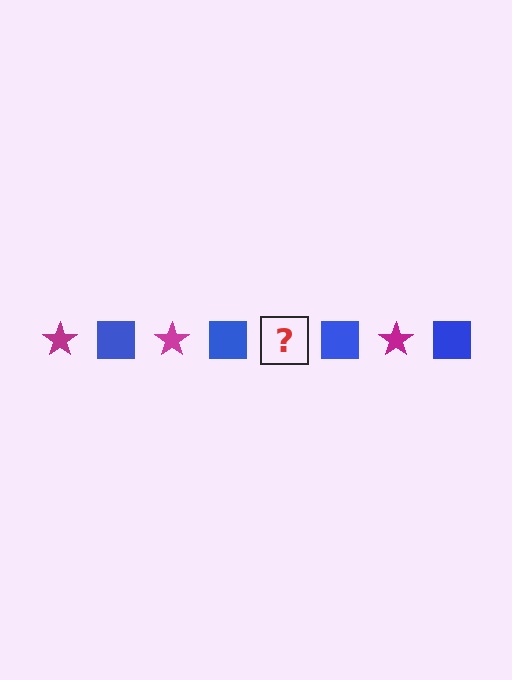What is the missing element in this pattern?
The missing element is a magenta star.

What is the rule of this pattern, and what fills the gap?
The rule is that the pattern alternates between magenta star and blue square. The gap should be filled with a magenta star.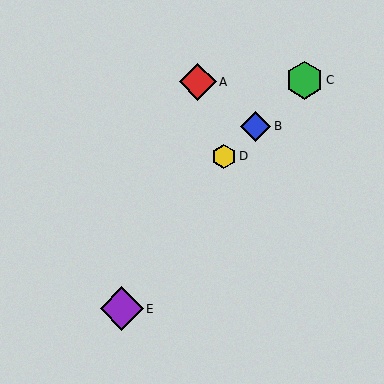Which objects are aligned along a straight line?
Objects B, C, D are aligned along a straight line.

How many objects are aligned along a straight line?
3 objects (B, C, D) are aligned along a straight line.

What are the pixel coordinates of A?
Object A is at (198, 82).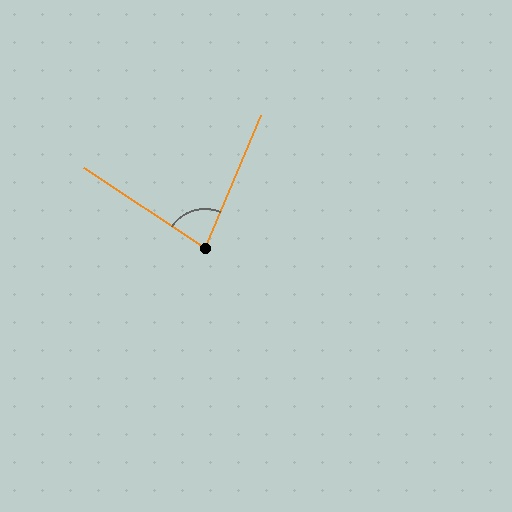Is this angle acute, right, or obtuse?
It is acute.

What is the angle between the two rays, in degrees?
Approximately 79 degrees.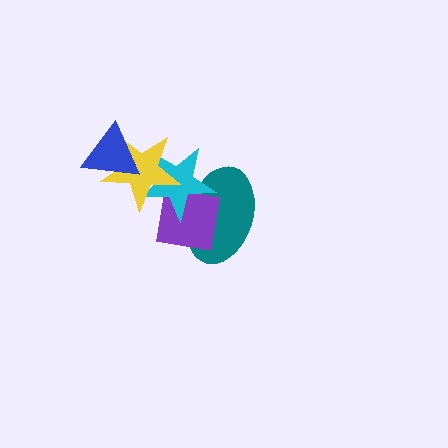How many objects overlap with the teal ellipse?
2 objects overlap with the teal ellipse.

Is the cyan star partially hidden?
Yes, it is partially covered by another shape.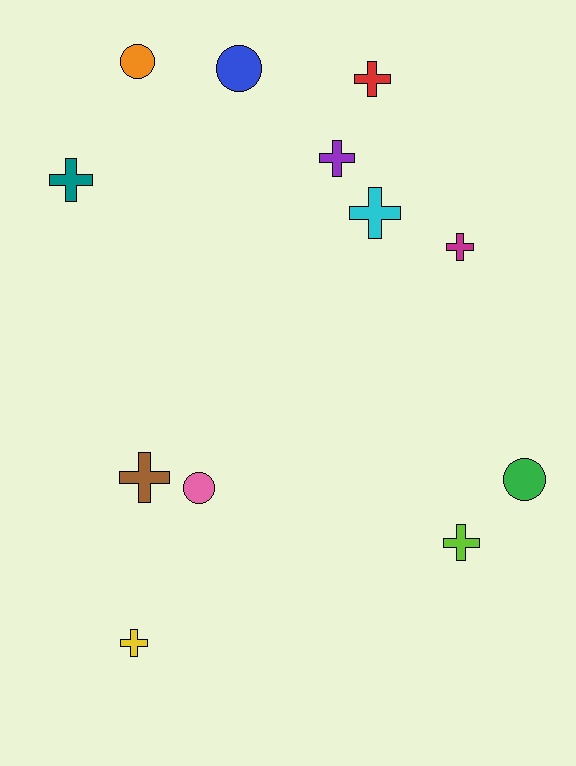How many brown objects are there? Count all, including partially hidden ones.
There is 1 brown object.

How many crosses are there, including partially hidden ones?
There are 8 crosses.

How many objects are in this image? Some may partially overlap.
There are 12 objects.